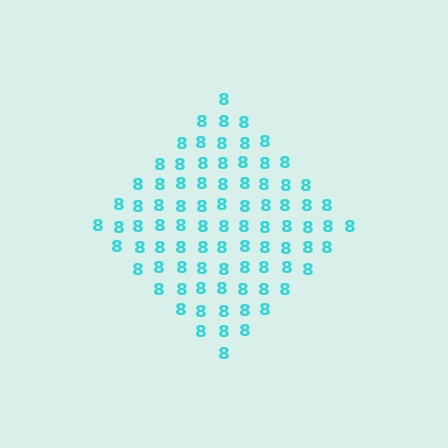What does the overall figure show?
The overall figure shows a diamond.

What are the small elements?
The small elements are digit 8's.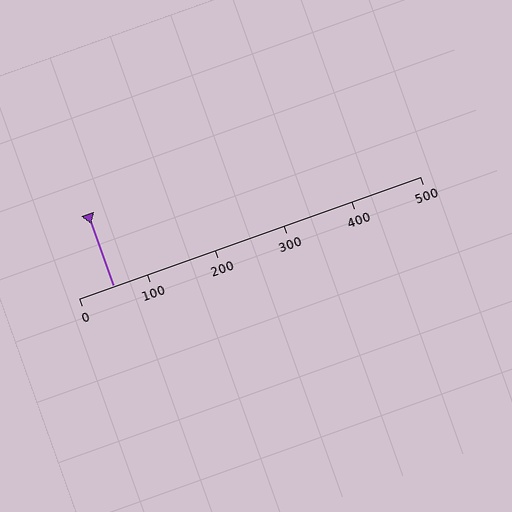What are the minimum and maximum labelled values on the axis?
The axis runs from 0 to 500.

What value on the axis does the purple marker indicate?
The marker indicates approximately 50.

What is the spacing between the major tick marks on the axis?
The major ticks are spaced 100 apart.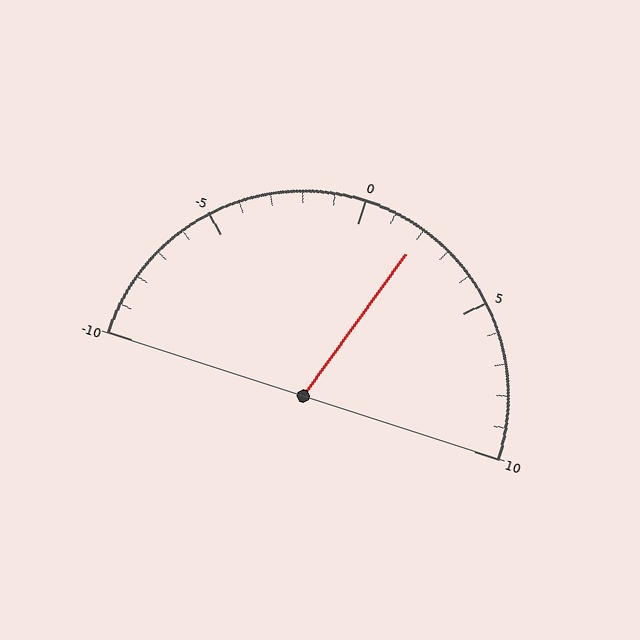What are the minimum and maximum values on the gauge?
The gauge ranges from -10 to 10.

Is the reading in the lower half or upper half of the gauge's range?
The reading is in the upper half of the range (-10 to 10).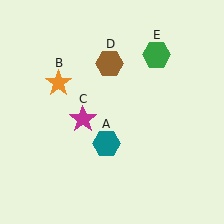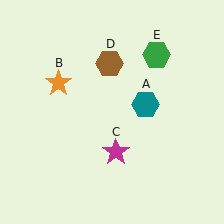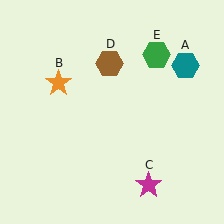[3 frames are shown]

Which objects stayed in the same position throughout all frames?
Orange star (object B) and brown hexagon (object D) and green hexagon (object E) remained stationary.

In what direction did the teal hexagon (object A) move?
The teal hexagon (object A) moved up and to the right.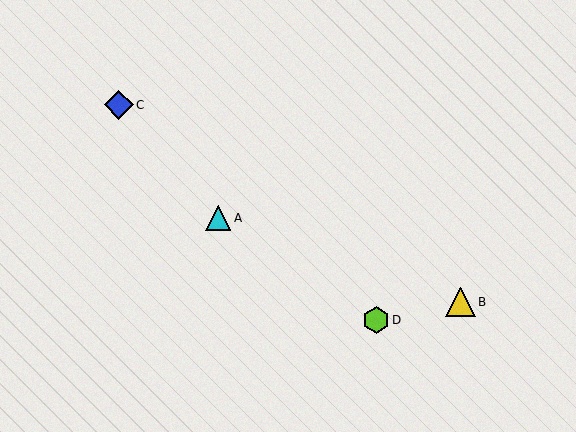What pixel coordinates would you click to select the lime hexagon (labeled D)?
Click at (376, 320) to select the lime hexagon D.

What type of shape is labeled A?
Shape A is a cyan triangle.